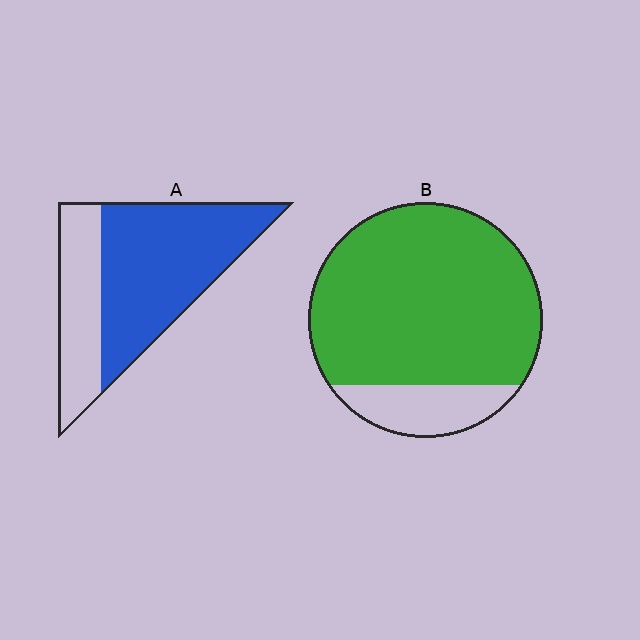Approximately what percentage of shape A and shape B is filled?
A is approximately 65% and B is approximately 85%.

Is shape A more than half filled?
Yes.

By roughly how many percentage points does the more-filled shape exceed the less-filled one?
By roughly 15 percentage points (B over A).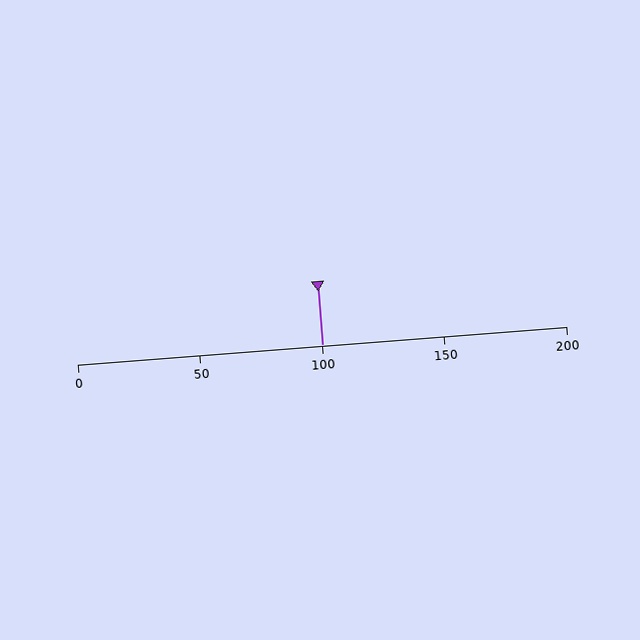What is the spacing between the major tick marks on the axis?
The major ticks are spaced 50 apart.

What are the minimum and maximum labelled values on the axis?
The axis runs from 0 to 200.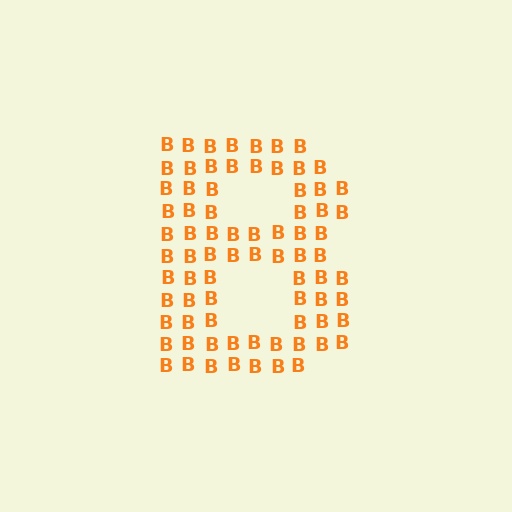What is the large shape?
The large shape is the letter B.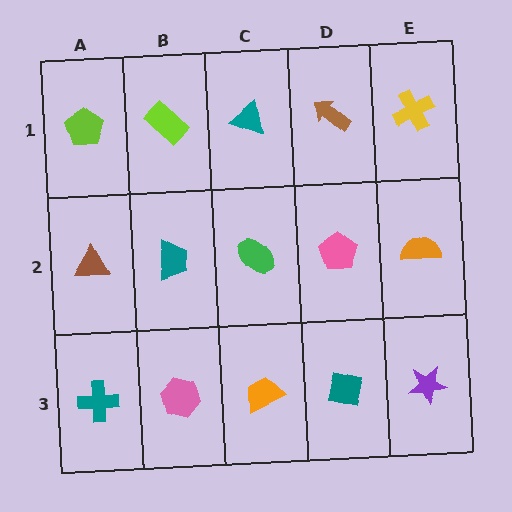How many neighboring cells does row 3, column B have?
3.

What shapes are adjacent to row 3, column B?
A teal trapezoid (row 2, column B), a teal cross (row 3, column A), an orange trapezoid (row 3, column C).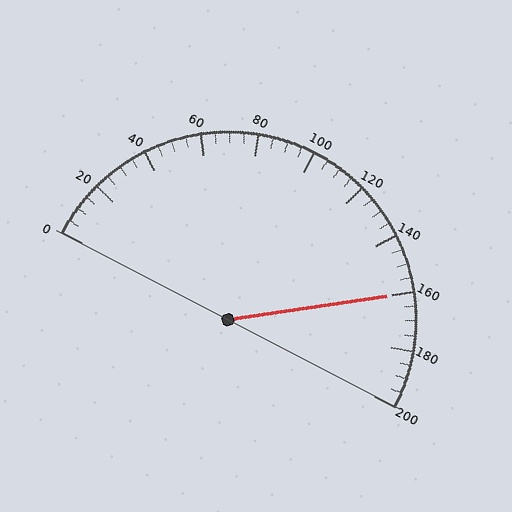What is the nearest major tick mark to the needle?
The nearest major tick mark is 160.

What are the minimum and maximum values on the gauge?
The gauge ranges from 0 to 200.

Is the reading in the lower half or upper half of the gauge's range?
The reading is in the upper half of the range (0 to 200).